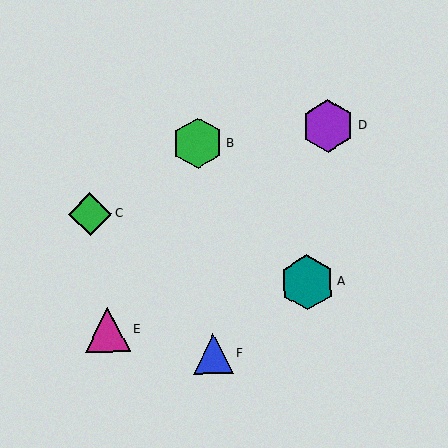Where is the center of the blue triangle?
The center of the blue triangle is at (213, 354).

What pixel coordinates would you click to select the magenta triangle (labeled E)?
Click at (107, 329) to select the magenta triangle E.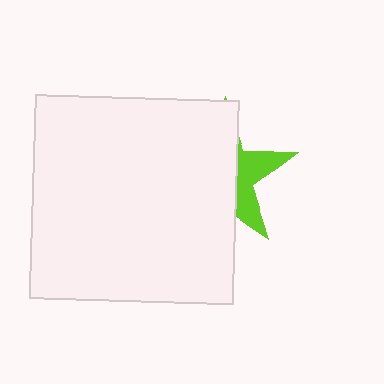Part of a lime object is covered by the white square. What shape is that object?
It is a star.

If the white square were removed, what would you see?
You would see the complete lime star.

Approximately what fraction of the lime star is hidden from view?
Roughly 69% of the lime star is hidden behind the white square.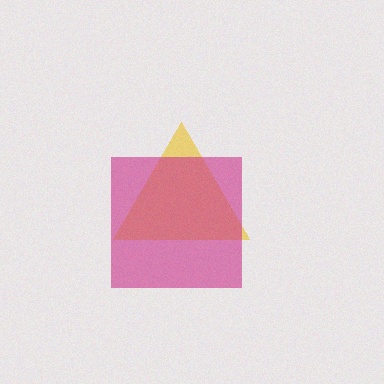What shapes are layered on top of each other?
The layered shapes are: a yellow triangle, a magenta square.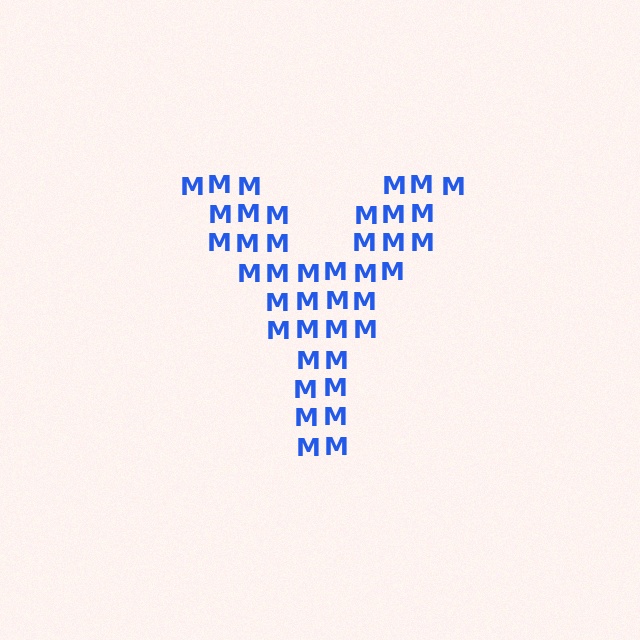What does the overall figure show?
The overall figure shows the letter Y.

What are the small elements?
The small elements are letter M's.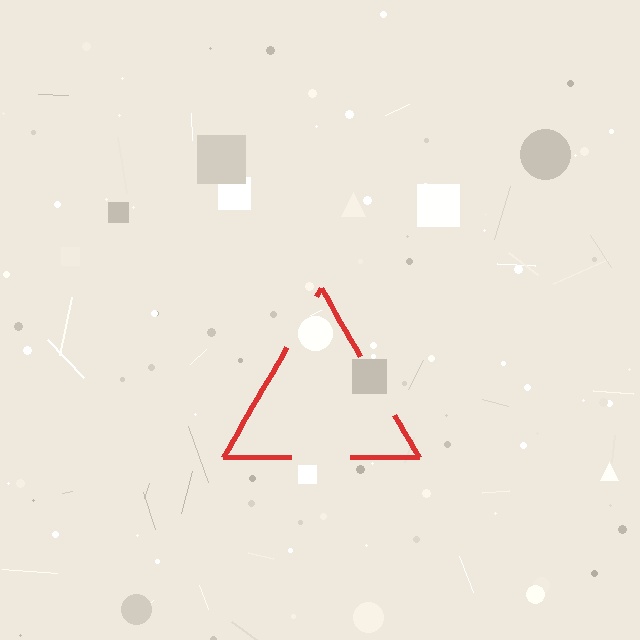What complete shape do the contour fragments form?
The contour fragments form a triangle.